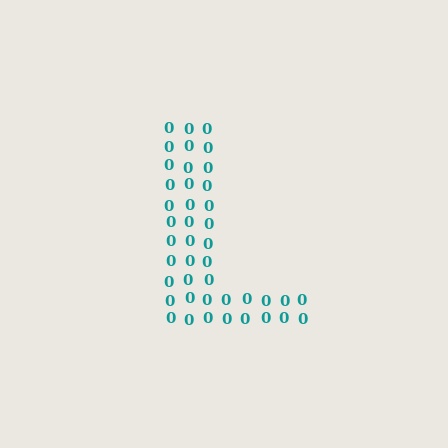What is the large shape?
The large shape is the letter L.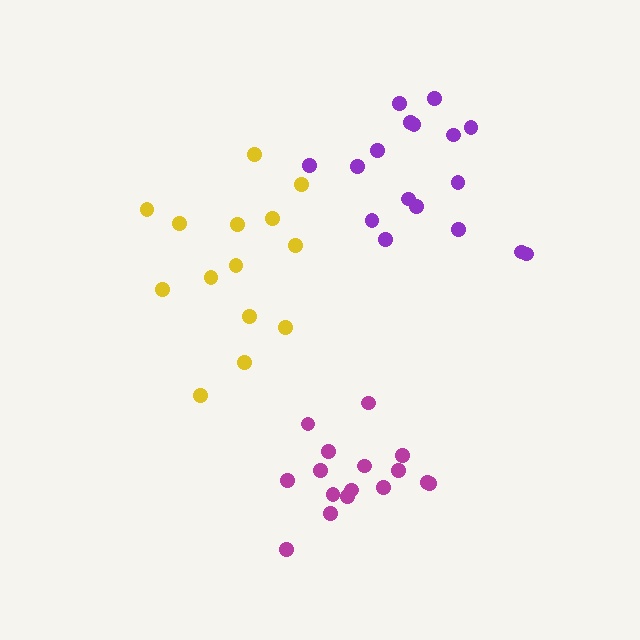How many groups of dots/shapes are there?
There are 3 groups.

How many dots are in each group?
Group 1: 14 dots, Group 2: 16 dots, Group 3: 17 dots (47 total).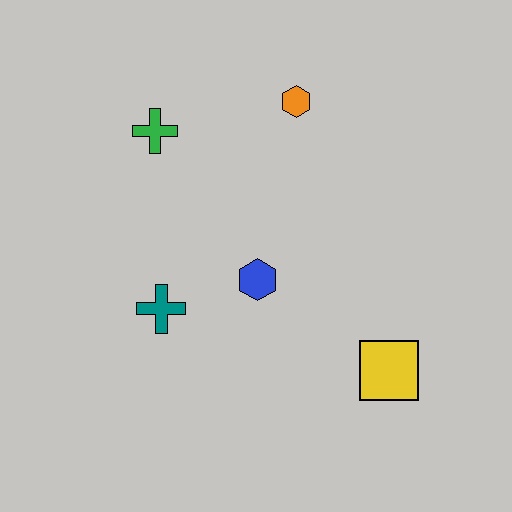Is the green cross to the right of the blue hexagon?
No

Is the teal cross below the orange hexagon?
Yes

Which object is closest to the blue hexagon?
The teal cross is closest to the blue hexagon.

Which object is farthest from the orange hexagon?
The yellow square is farthest from the orange hexagon.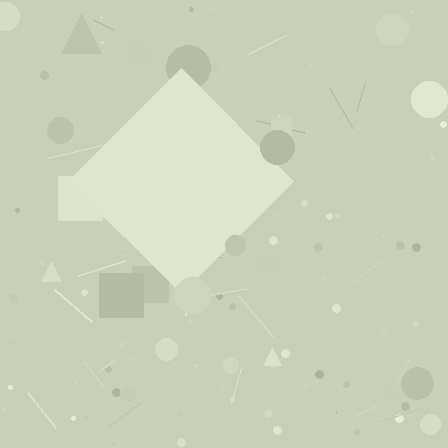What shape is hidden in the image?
A diamond is hidden in the image.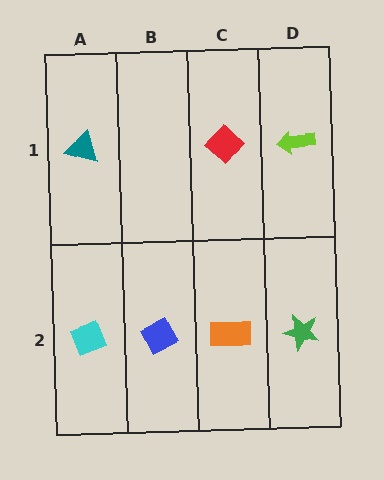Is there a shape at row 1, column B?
No, that cell is empty.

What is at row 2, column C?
An orange rectangle.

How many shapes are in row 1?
3 shapes.